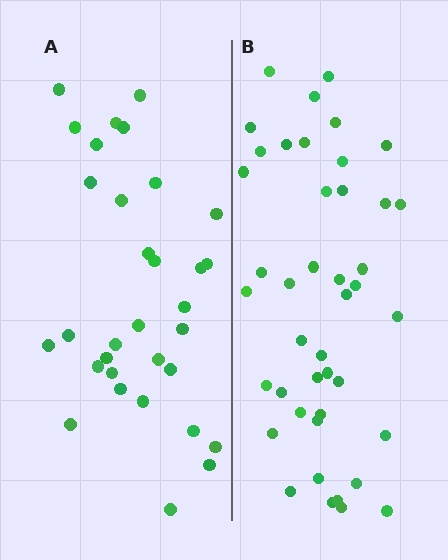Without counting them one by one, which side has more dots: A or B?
Region B (the right region) has more dots.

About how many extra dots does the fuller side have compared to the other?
Region B has roughly 12 or so more dots than region A.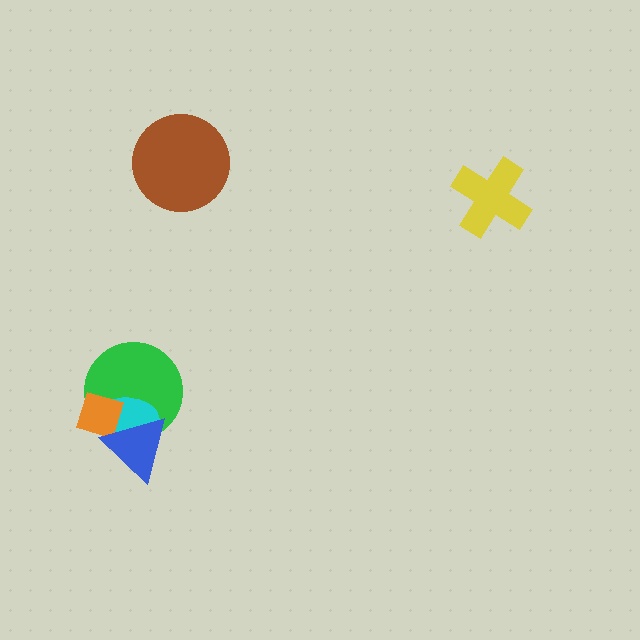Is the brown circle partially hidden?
No, no other shape covers it.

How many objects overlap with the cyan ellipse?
3 objects overlap with the cyan ellipse.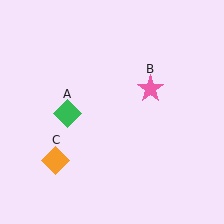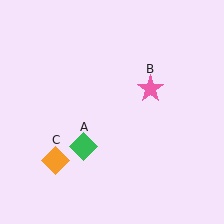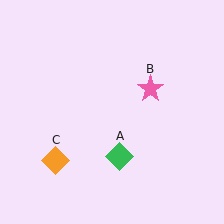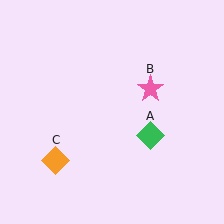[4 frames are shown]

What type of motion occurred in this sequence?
The green diamond (object A) rotated counterclockwise around the center of the scene.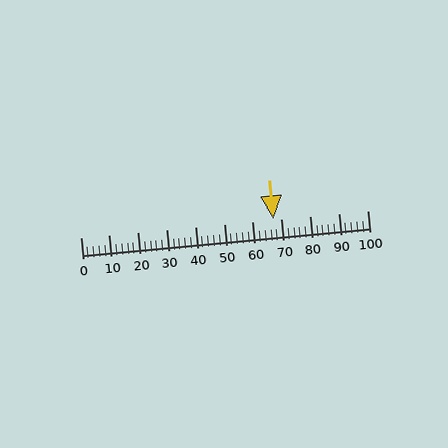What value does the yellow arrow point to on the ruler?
The yellow arrow points to approximately 67.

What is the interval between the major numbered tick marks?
The major tick marks are spaced 10 units apart.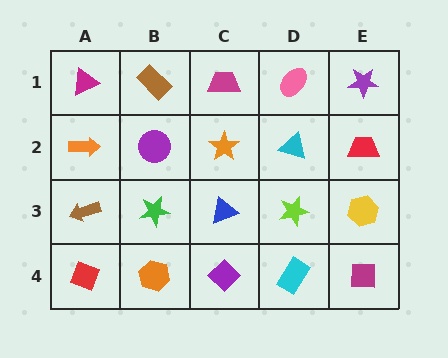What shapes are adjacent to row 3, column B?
A purple circle (row 2, column B), an orange hexagon (row 4, column B), a brown arrow (row 3, column A), a blue triangle (row 3, column C).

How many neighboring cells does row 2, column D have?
4.